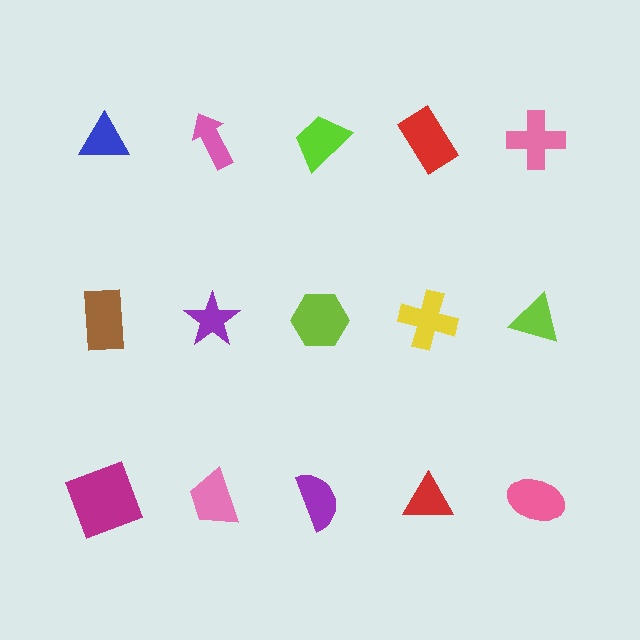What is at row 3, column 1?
A magenta square.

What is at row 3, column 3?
A purple semicircle.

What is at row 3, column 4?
A red triangle.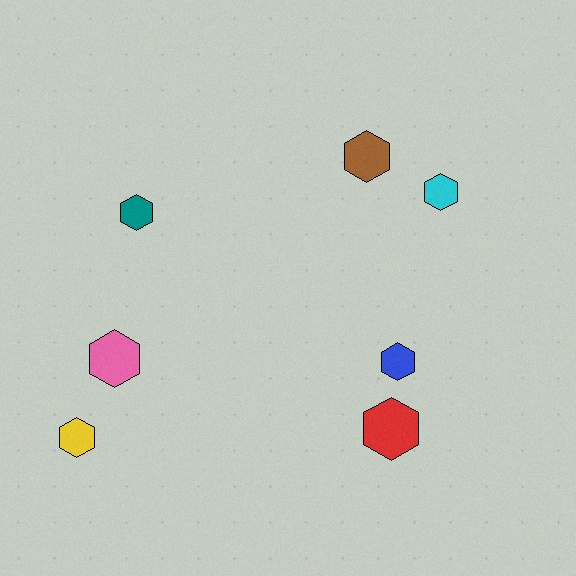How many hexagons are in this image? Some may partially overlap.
There are 7 hexagons.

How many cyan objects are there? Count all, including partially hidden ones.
There is 1 cyan object.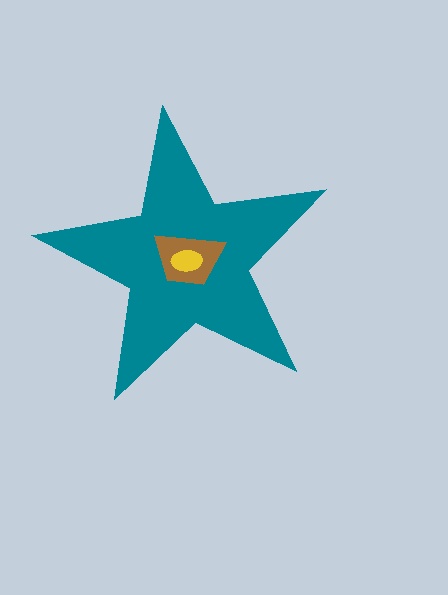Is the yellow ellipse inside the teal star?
Yes.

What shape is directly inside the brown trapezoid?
The yellow ellipse.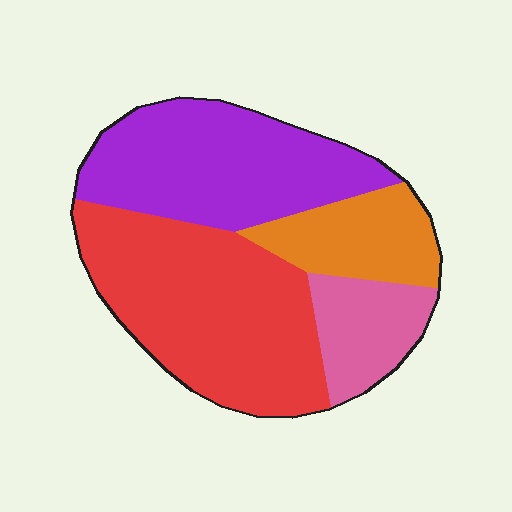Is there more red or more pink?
Red.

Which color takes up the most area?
Red, at roughly 40%.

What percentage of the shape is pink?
Pink covers around 15% of the shape.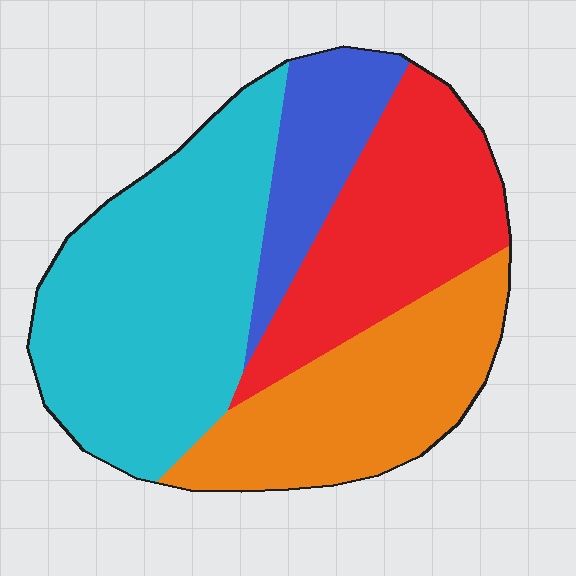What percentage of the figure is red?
Red takes up about one quarter (1/4) of the figure.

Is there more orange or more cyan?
Cyan.